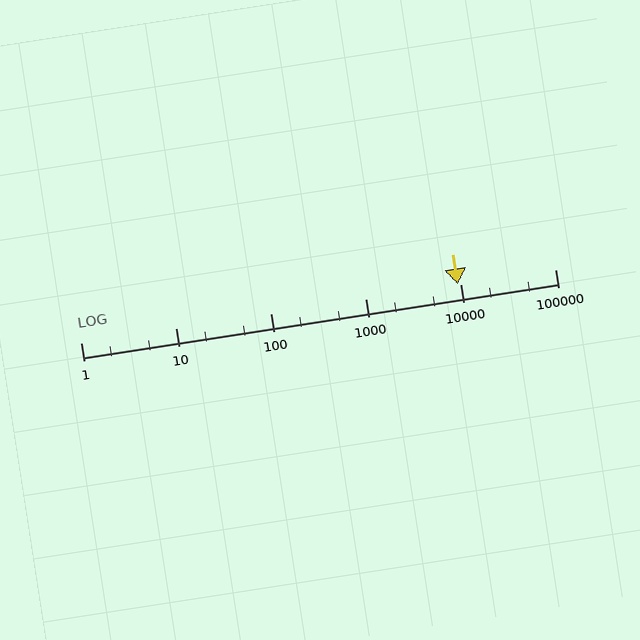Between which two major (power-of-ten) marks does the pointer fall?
The pointer is between 1000 and 10000.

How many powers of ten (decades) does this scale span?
The scale spans 5 decades, from 1 to 100000.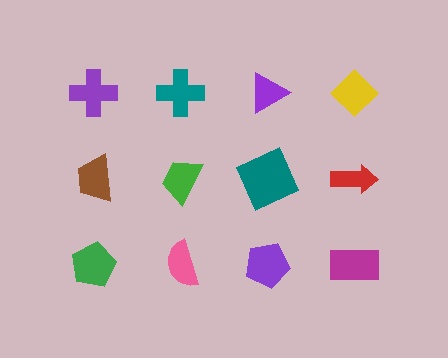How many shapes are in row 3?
4 shapes.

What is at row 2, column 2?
A green trapezoid.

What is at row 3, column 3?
A purple pentagon.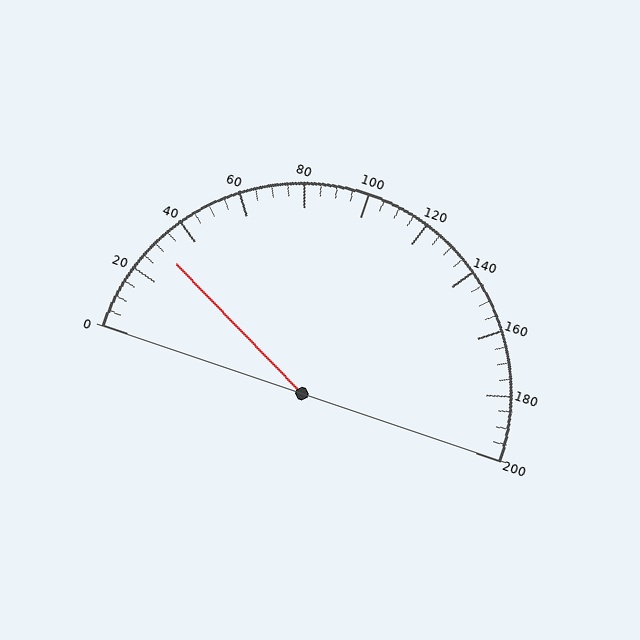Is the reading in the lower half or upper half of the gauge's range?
The reading is in the lower half of the range (0 to 200).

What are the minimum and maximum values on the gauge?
The gauge ranges from 0 to 200.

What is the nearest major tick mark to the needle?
The nearest major tick mark is 40.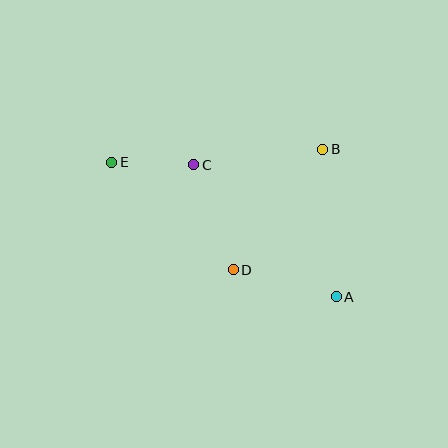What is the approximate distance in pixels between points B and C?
The distance between B and C is approximately 130 pixels.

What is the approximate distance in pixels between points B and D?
The distance between B and D is approximately 150 pixels.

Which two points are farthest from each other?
Points A and E are farthest from each other.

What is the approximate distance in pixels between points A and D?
The distance between A and D is approximately 107 pixels.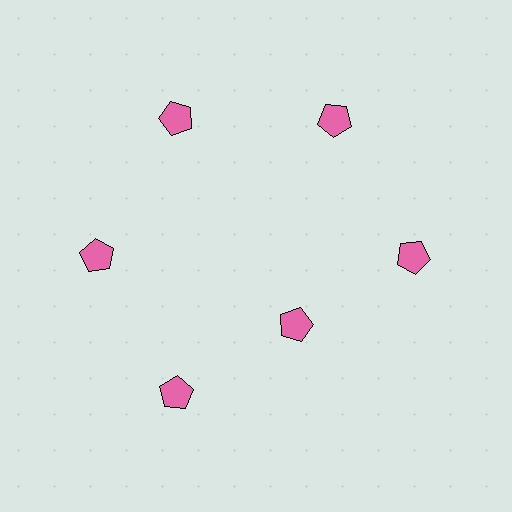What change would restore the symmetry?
The symmetry would be restored by moving it outward, back onto the ring so that all 6 pentagons sit at equal angles and equal distance from the center.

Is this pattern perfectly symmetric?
No. The 6 pink pentagons are arranged in a ring, but one element near the 5 o'clock position is pulled inward toward the center, breaking the 6-fold rotational symmetry.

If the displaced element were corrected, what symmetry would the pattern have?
It would have 6-fold rotational symmetry — the pattern would map onto itself every 60 degrees.